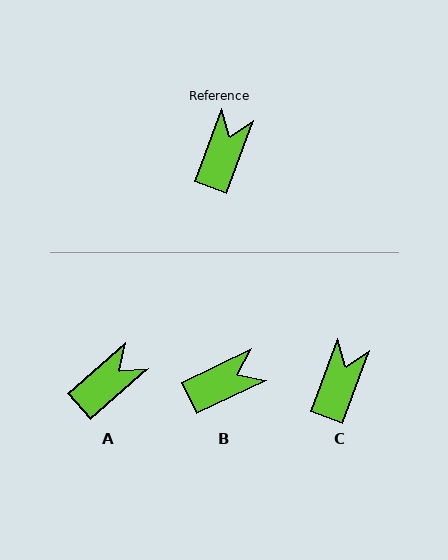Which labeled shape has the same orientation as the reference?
C.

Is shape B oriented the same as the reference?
No, it is off by about 44 degrees.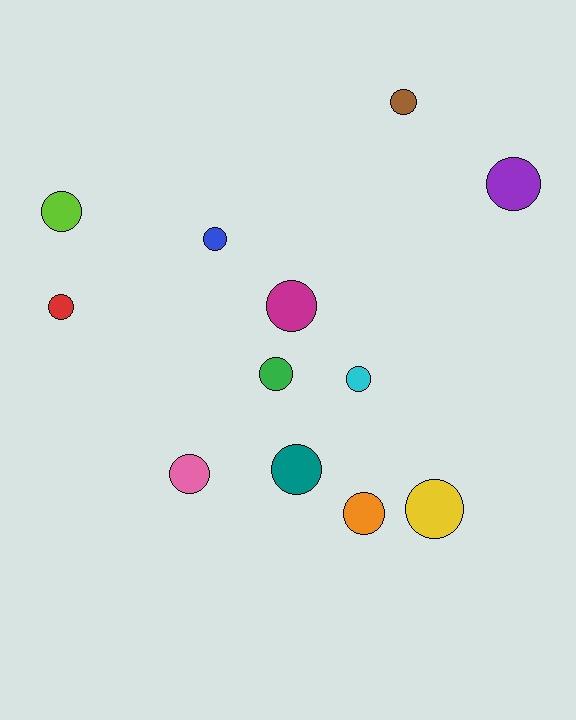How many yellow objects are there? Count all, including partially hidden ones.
There is 1 yellow object.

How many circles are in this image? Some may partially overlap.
There are 12 circles.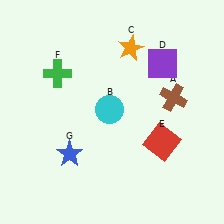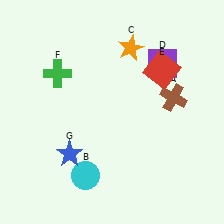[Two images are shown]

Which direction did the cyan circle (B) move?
The cyan circle (B) moved down.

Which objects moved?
The objects that moved are: the cyan circle (B), the red square (E).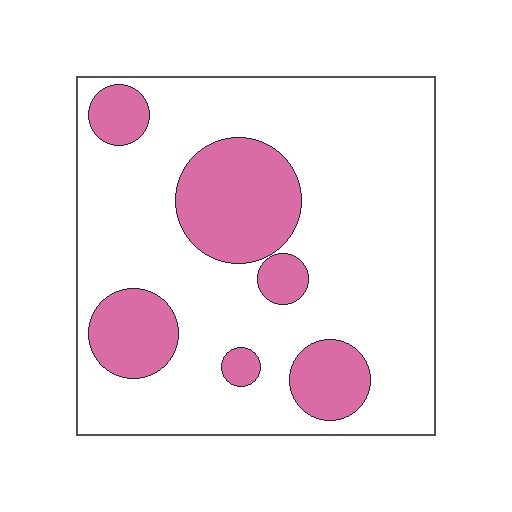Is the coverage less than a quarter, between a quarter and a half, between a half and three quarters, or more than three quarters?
Less than a quarter.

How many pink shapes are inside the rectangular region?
6.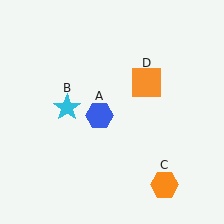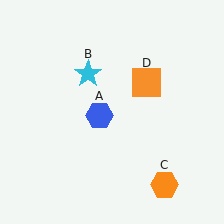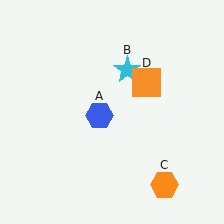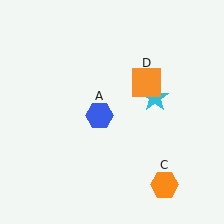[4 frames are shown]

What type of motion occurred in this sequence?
The cyan star (object B) rotated clockwise around the center of the scene.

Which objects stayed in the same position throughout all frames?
Blue hexagon (object A) and orange hexagon (object C) and orange square (object D) remained stationary.